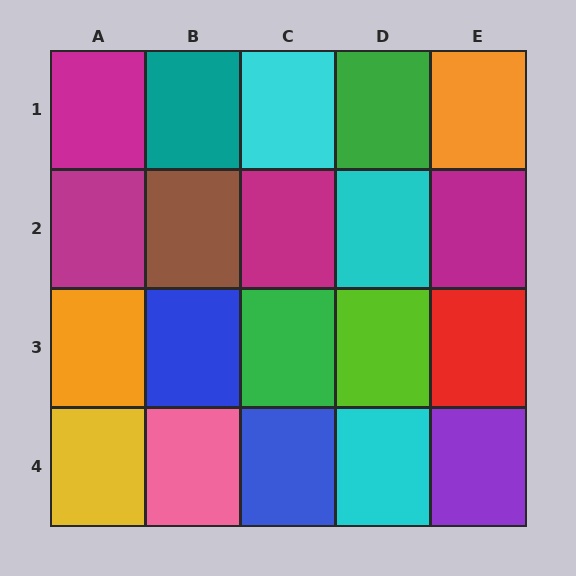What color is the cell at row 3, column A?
Orange.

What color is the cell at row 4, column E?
Purple.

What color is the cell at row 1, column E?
Orange.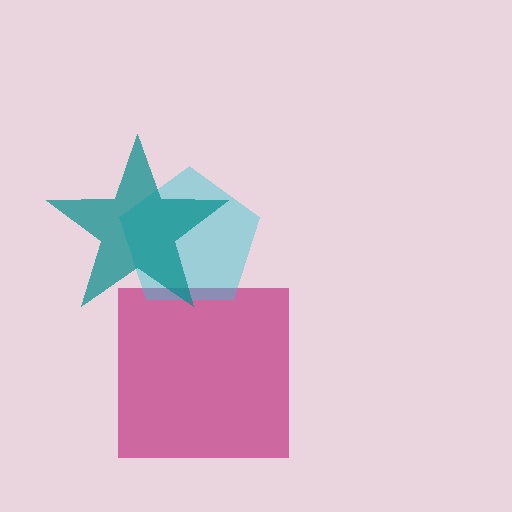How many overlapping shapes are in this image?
There are 3 overlapping shapes in the image.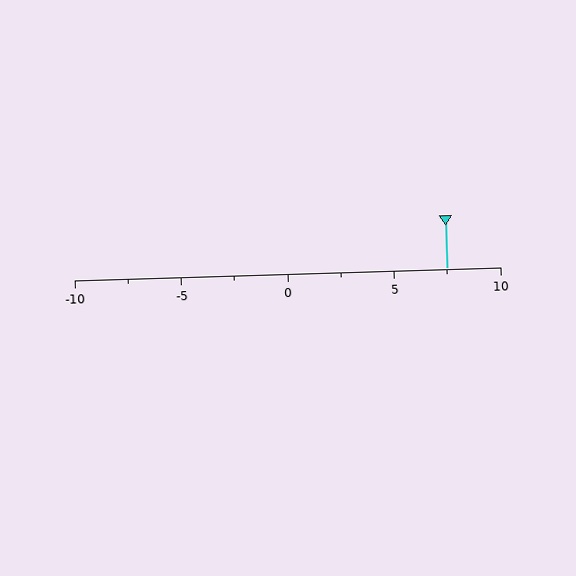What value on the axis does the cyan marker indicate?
The marker indicates approximately 7.5.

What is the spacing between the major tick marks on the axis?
The major ticks are spaced 5 apart.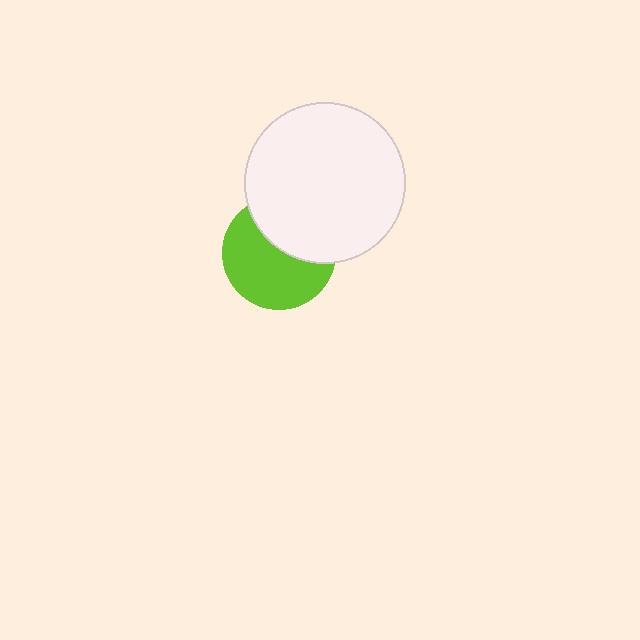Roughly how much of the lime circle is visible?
About half of it is visible (roughly 60%).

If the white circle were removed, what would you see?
You would see the complete lime circle.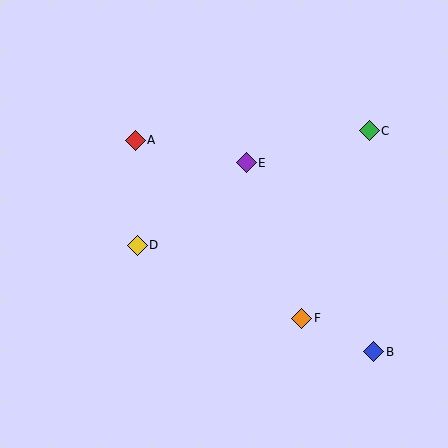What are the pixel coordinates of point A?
Point A is at (135, 140).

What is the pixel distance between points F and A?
The distance between F and A is 244 pixels.